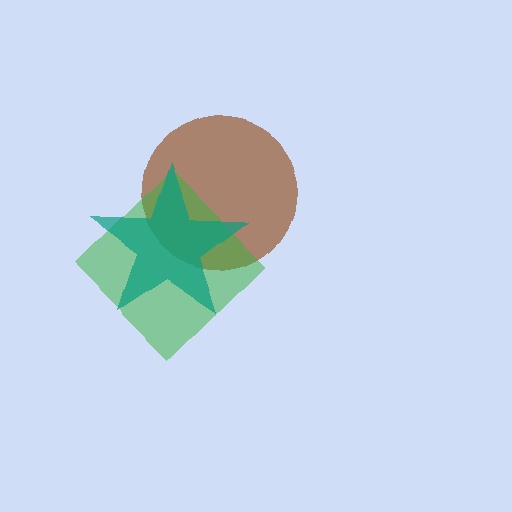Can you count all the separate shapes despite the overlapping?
Yes, there are 3 separate shapes.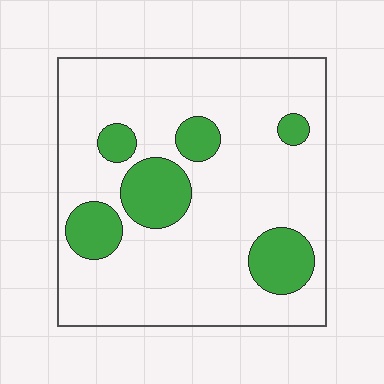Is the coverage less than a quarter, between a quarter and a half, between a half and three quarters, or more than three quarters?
Less than a quarter.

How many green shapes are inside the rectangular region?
6.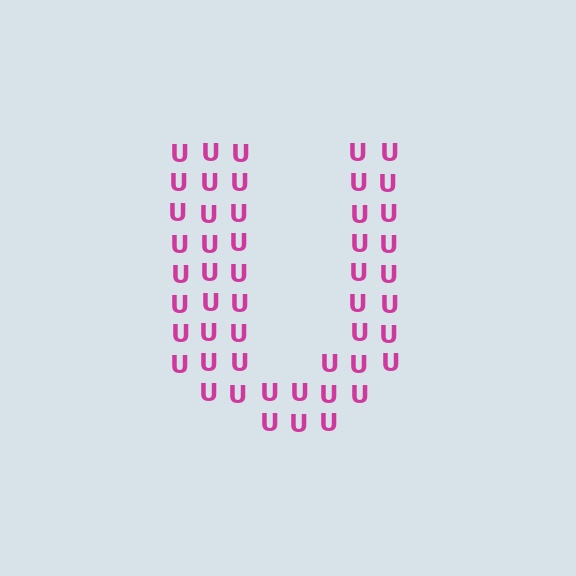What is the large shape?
The large shape is the letter U.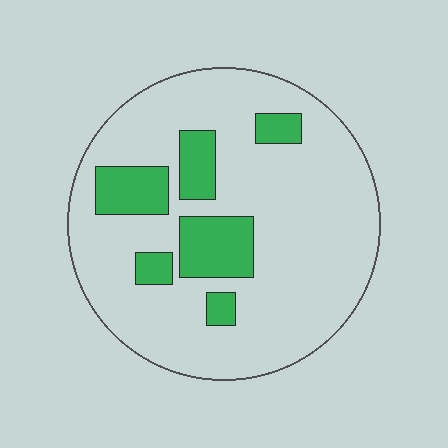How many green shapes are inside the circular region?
6.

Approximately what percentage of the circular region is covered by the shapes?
Approximately 20%.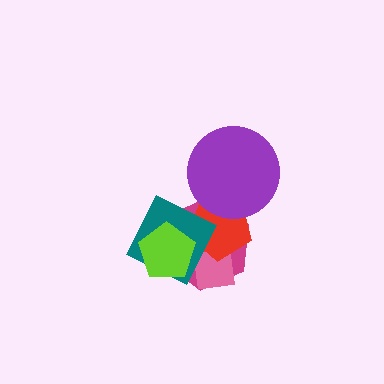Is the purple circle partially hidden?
No, no other shape covers it.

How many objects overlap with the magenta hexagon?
5 objects overlap with the magenta hexagon.